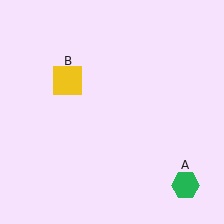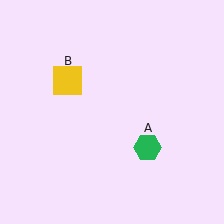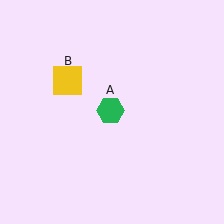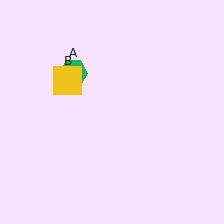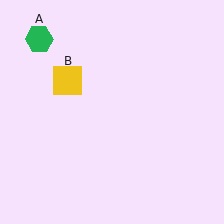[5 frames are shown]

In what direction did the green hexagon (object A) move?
The green hexagon (object A) moved up and to the left.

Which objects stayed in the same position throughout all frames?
Yellow square (object B) remained stationary.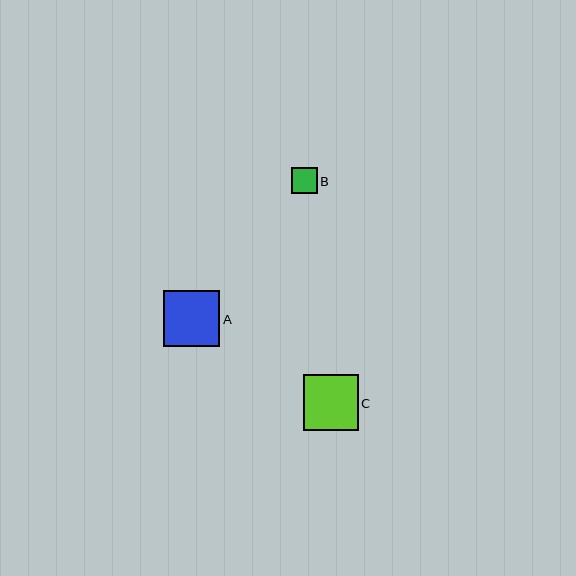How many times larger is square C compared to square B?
Square C is approximately 2.2 times the size of square B.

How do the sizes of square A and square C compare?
Square A and square C are approximately the same size.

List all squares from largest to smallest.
From largest to smallest: A, C, B.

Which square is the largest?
Square A is the largest with a size of approximately 56 pixels.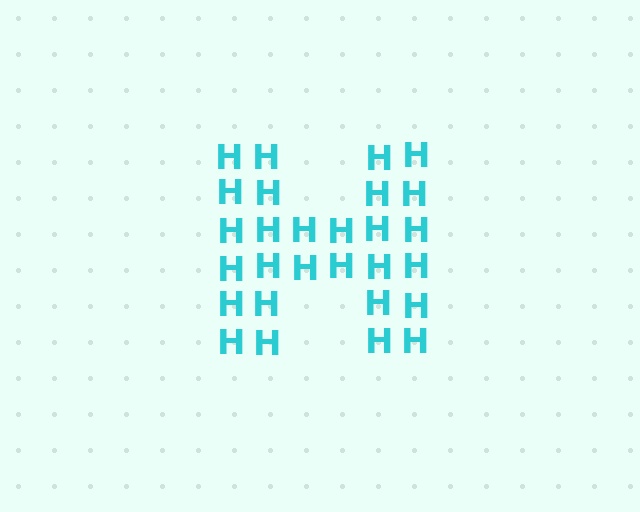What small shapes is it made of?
It is made of small letter H's.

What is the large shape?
The large shape is the letter H.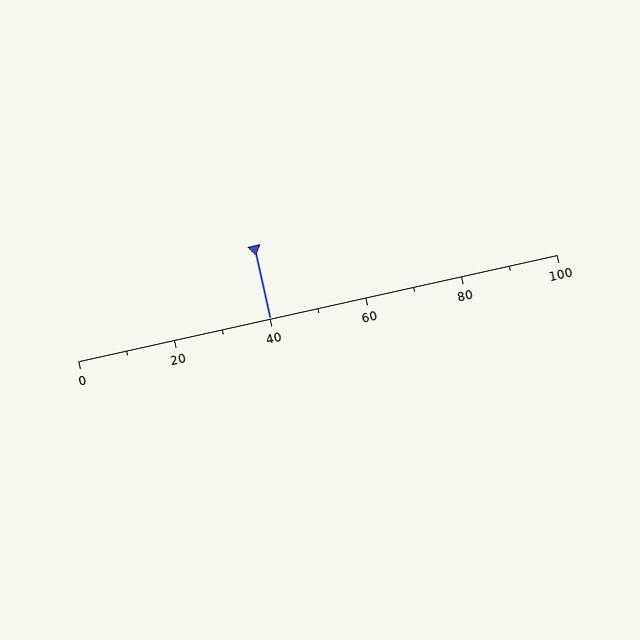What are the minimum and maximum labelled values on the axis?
The axis runs from 0 to 100.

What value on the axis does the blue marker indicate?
The marker indicates approximately 40.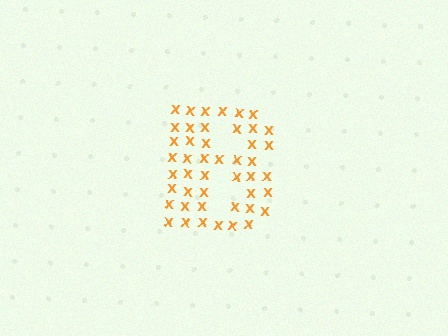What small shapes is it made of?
It is made of small letter X's.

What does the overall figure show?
The overall figure shows the letter B.